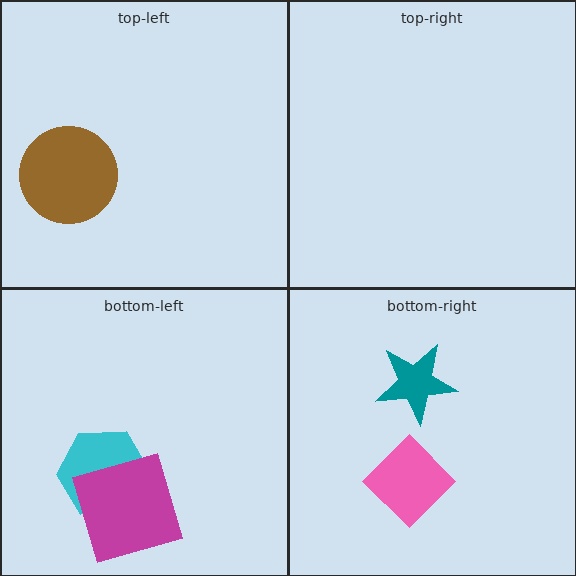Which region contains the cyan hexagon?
The bottom-left region.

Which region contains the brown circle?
The top-left region.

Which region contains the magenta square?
The bottom-left region.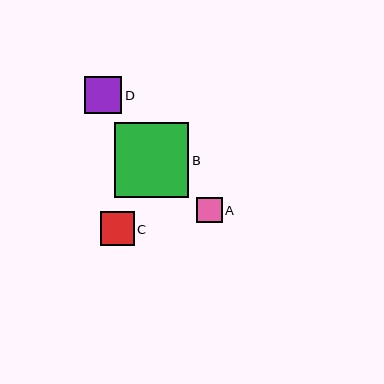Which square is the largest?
Square B is the largest with a size of approximately 75 pixels.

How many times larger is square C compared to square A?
Square C is approximately 1.3 times the size of square A.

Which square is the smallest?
Square A is the smallest with a size of approximately 26 pixels.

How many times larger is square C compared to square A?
Square C is approximately 1.3 times the size of square A.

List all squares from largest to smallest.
From largest to smallest: B, D, C, A.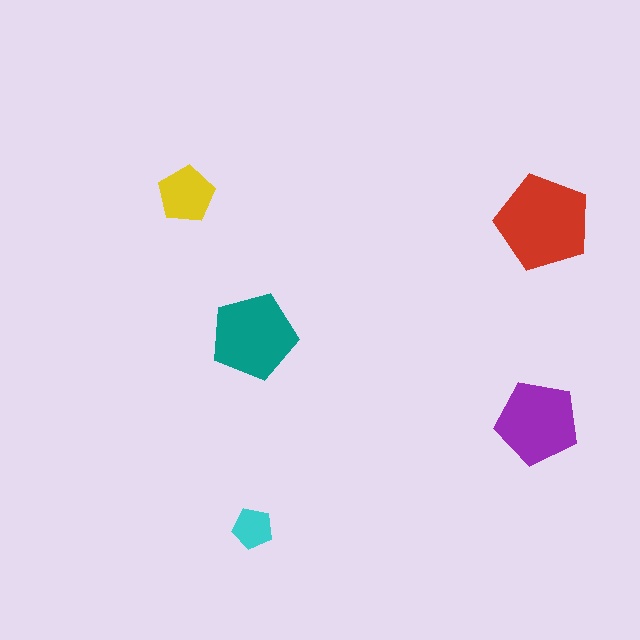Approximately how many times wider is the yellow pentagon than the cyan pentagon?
About 1.5 times wider.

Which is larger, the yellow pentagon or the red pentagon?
The red one.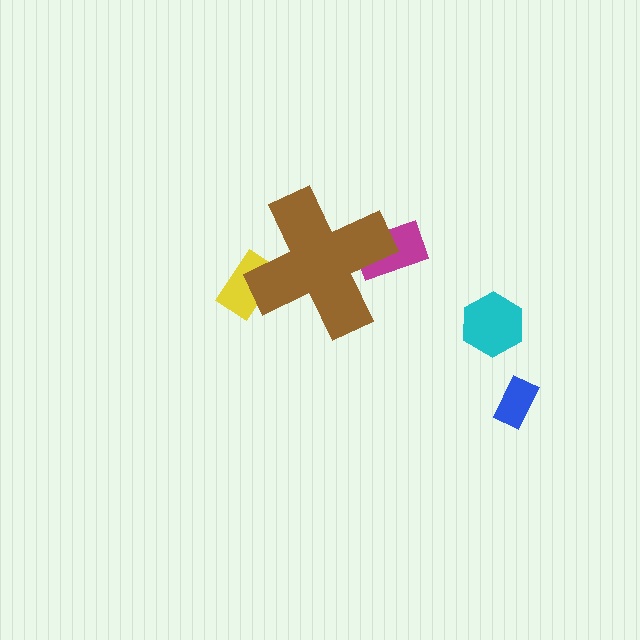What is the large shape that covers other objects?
A brown cross.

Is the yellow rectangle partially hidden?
Yes, the yellow rectangle is partially hidden behind the brown cross.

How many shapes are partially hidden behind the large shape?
2 shapes are partially hidden.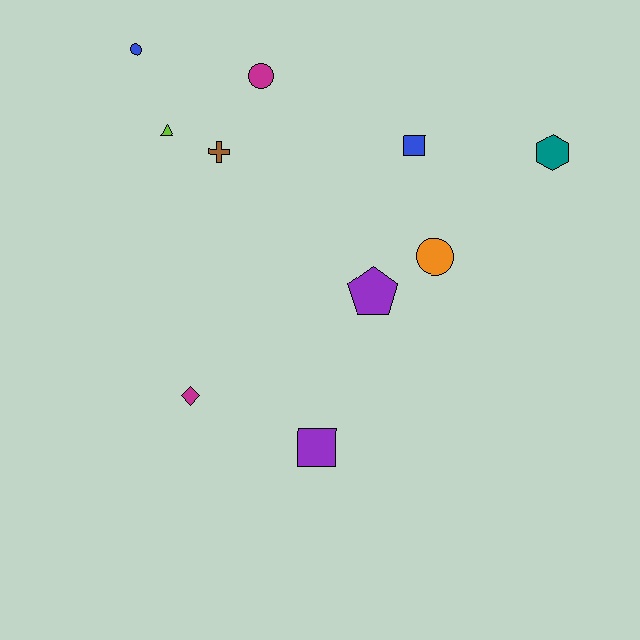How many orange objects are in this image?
There is 1 orange object.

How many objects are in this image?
There are 10 objects.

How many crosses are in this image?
There is 1 cross.